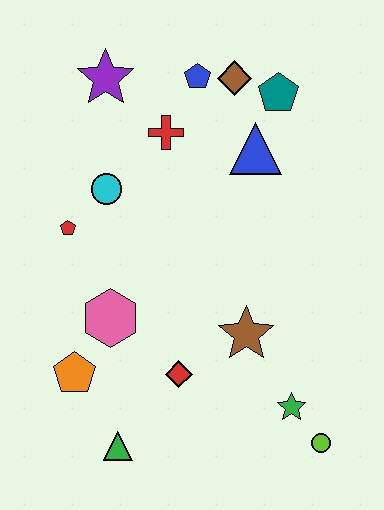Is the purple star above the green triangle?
Yes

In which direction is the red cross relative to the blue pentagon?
The red cross is below the blue pentagon.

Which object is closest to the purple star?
The red cross is closest to the purple star.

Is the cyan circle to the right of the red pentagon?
Yes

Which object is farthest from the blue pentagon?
The lime circle is farthest from the blue pentagon.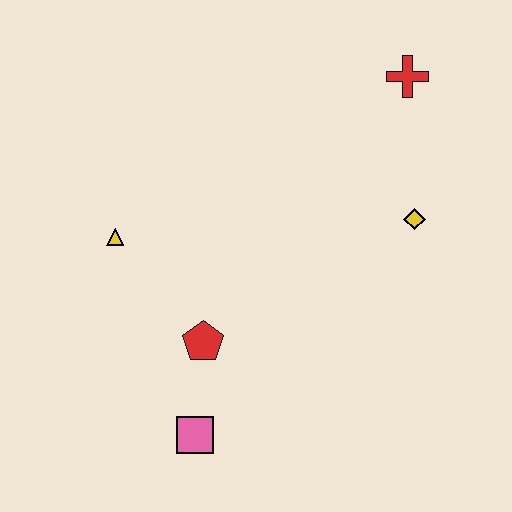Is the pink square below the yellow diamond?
Yes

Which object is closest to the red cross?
The yellow diamond is closest to the red cross.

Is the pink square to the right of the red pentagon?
No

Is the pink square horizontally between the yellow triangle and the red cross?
Yes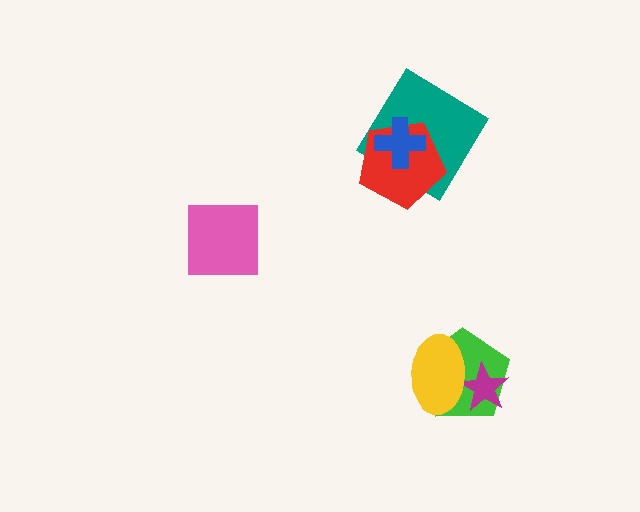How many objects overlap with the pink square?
0 objects overlap with the pink square.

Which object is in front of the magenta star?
The yellow ellipse is in front of the magenta star.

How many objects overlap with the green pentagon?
2 objects overlap with the green pentagon.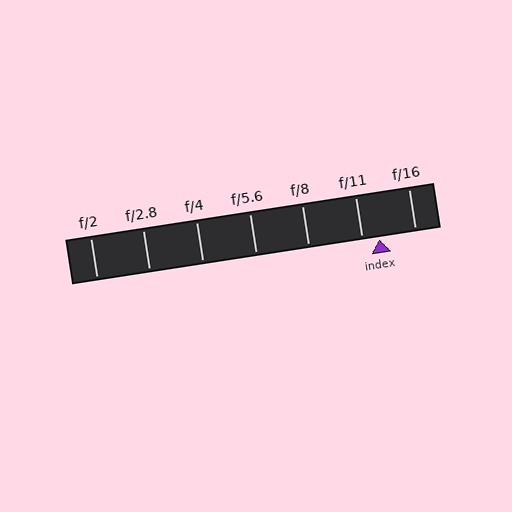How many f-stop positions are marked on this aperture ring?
There are 7 f-stop positions marked.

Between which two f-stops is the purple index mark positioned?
The index mark is between f/11 and f/16.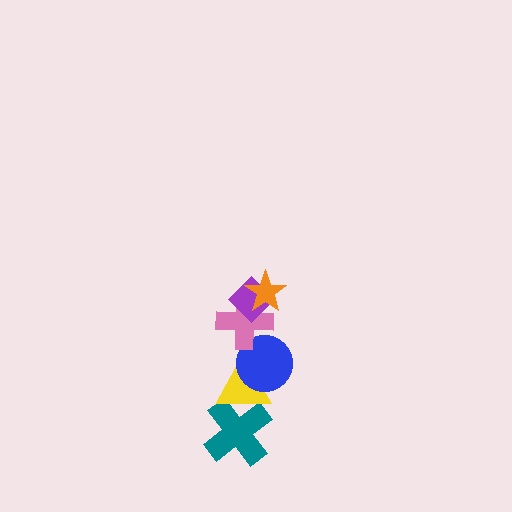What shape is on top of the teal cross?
The yellow triangle is on top of the teal cross.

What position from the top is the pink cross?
The pink cross is 3rd from the top.